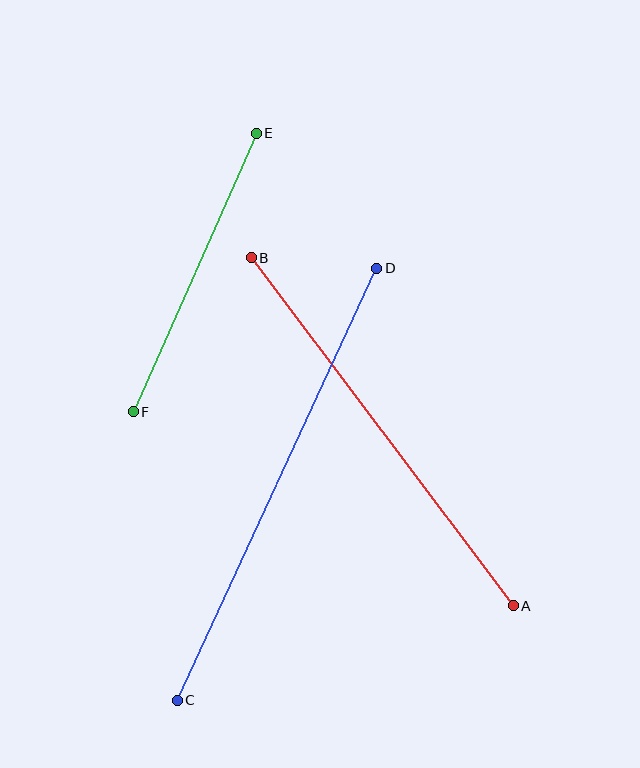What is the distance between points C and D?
The distance is approximately 476 pixels.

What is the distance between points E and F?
The distance is approximately 305 pixels.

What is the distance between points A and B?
The distance is approximately 436 pixels.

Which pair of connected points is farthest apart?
Points C and D are farthest apart.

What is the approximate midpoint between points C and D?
The midpoint is at approximately (277, 484) pixels.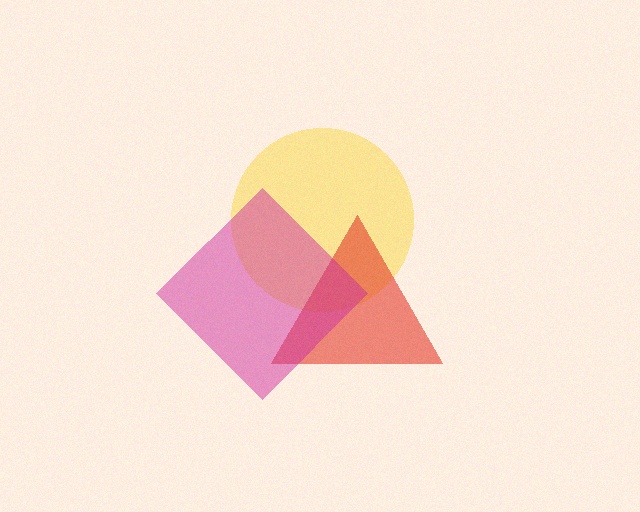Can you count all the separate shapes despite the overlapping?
Yes, there are 3 separate shapes.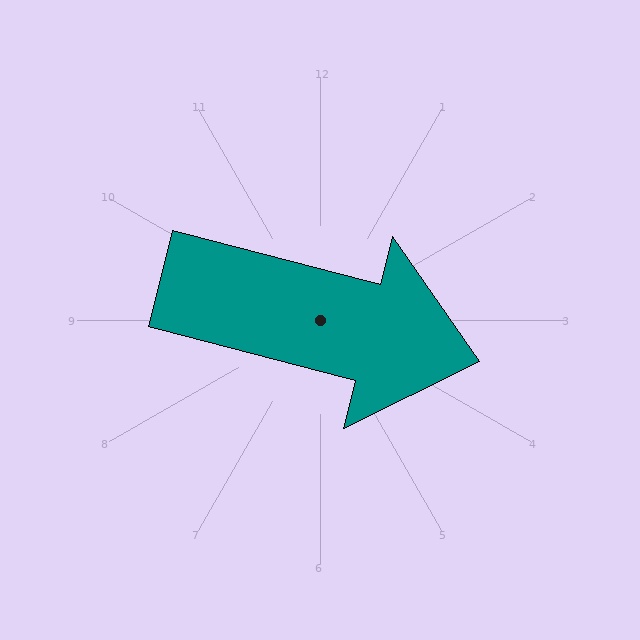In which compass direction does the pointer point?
East.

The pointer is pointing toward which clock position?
Roughly 3 o'clock.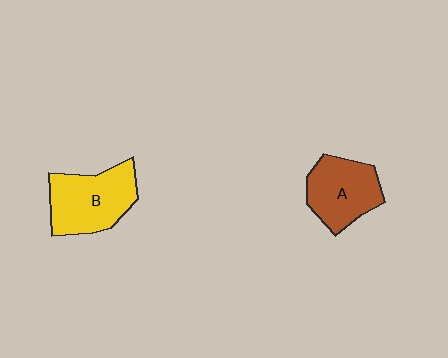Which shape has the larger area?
Shape B (yellow).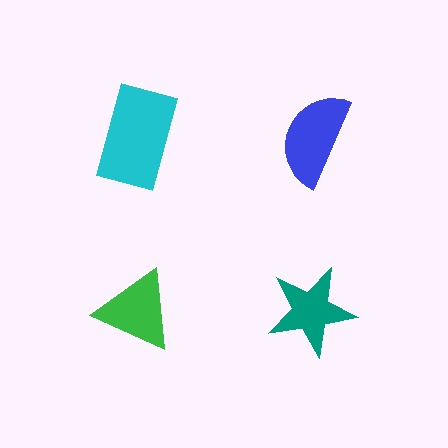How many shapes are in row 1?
2 shapes.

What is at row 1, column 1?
A cyan rectangle.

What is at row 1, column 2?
A blue semicircle.